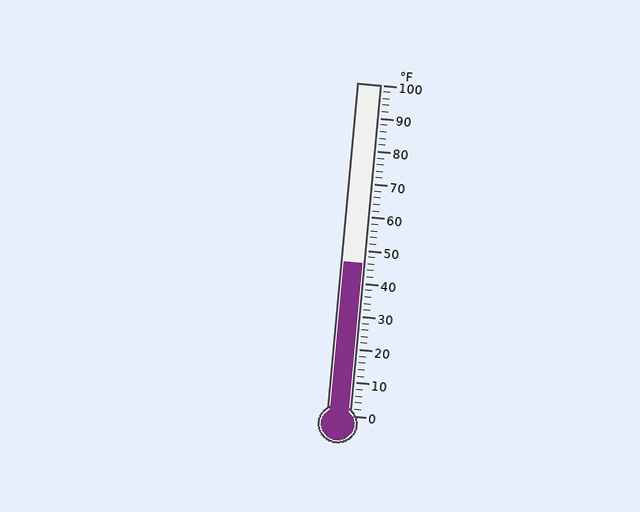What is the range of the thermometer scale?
The thermometer scale ranges from 0°F to 100°F.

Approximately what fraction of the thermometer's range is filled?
The thermometer is filled to approximately 45% of its range.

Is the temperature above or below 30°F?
The temperature is above 30°F.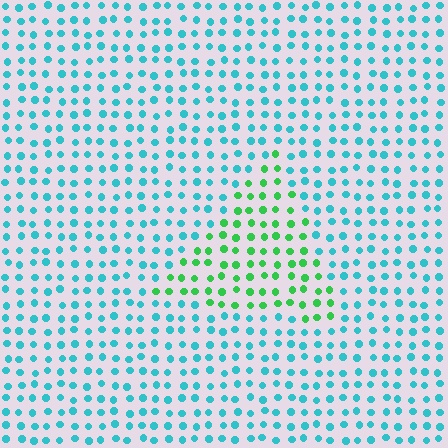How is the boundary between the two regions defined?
The boundary is defined purely by a slight shift in hue (about 52 degrees). Spacing, size, and orientation are identical on both sides.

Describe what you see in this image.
The image is filled with small cyan elements in a uniform arrangement. A triangle-shaped region is visible where the elements are tinted to a slightly different hue, forming a subtle color boundary.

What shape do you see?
I see a triangle.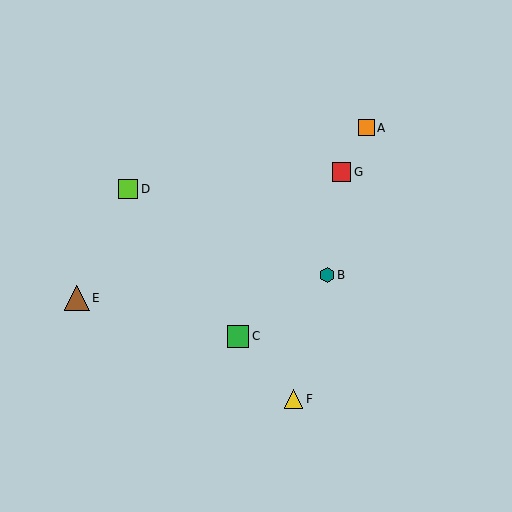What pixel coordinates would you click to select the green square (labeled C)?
Click at (238, 336) to select the green square C.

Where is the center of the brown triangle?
The center of the brown triangle is at (77, 298).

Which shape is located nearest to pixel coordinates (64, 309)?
The brown triangle (labeled E) at (77, 298) is nearest to that location.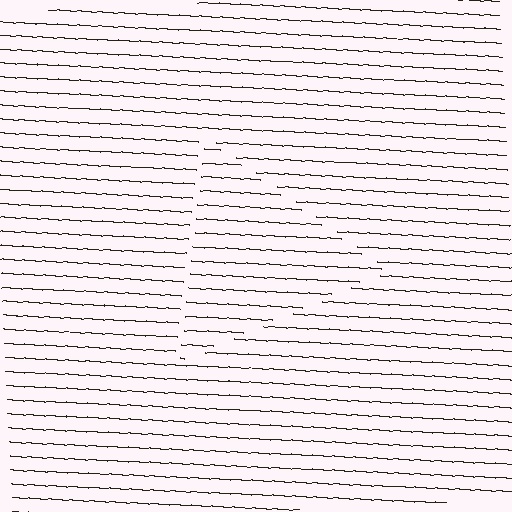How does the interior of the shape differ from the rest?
The interior of the shape contains the same grating, shifted by half a period — the contour is defined by the phase discontinuity where line-ends from the inner and outer gratings abut.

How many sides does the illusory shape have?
3 sides — the line-ends trace a triangle.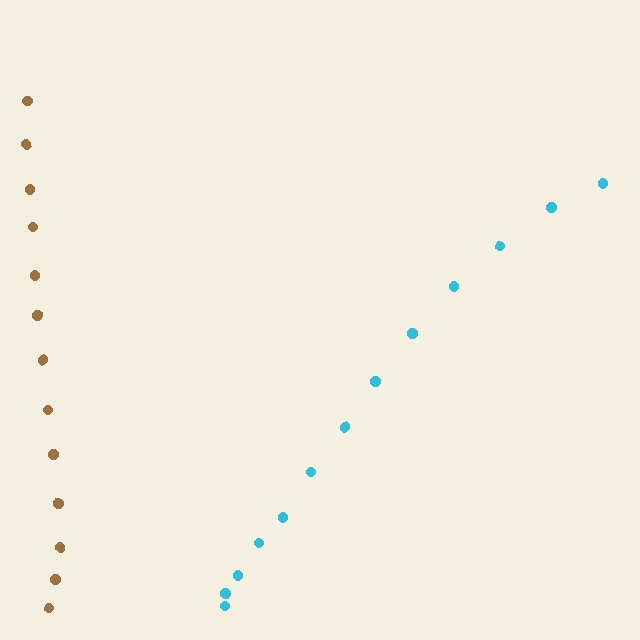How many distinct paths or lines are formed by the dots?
There are 2 distinct paths.